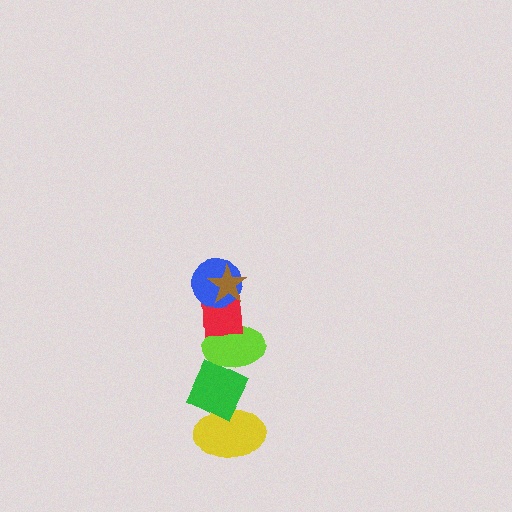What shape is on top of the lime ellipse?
The red square is on top of the lime ellipse.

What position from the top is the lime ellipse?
The lime ellipse is 4th from the top.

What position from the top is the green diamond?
The green diamond is 5th from the top.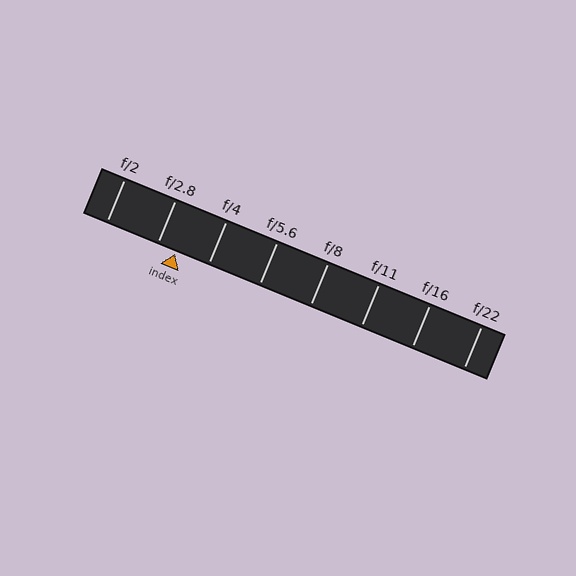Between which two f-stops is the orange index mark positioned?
The index mark is between f/2.8 and f/4.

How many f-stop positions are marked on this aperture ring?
There are 8 f-stop positions marked.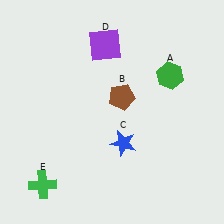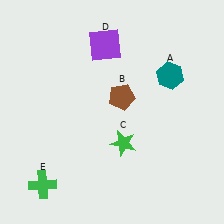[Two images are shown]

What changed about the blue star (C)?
In Image 1, C is blue. In Image 2, it changed to green.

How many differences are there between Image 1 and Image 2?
There are 2 differences between the two images.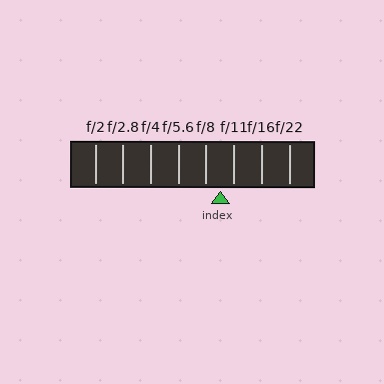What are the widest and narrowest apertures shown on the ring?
The widest aperture shown is f/2 and the narrowest is f/22.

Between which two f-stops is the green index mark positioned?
The index mark is between f/8 and f/11.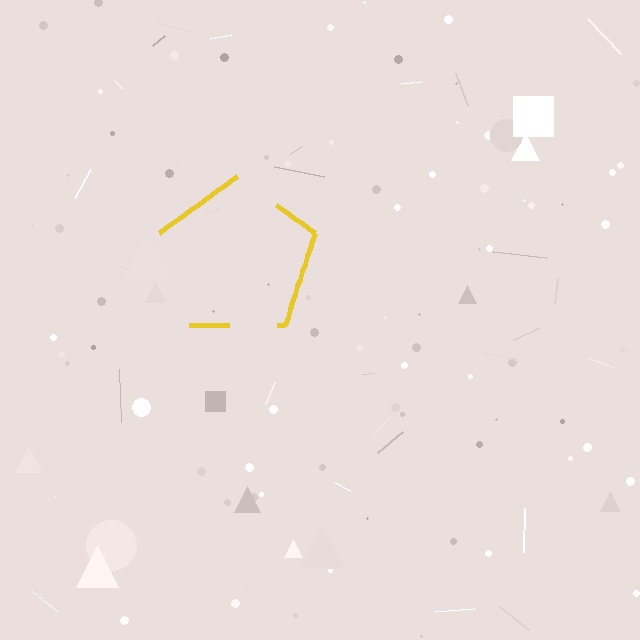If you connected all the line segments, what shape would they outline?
They would outline a pentagon.